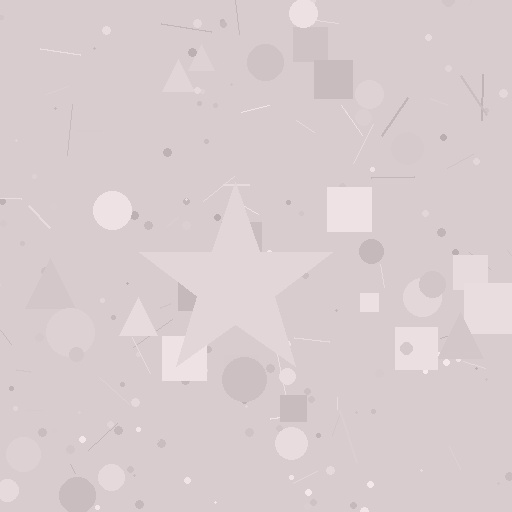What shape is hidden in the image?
A star is hidden in the image.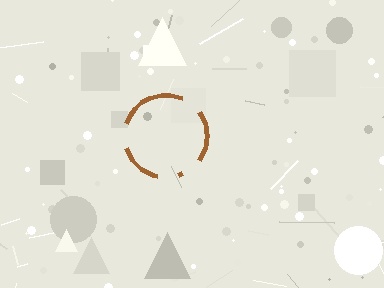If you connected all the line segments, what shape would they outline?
They would outline a circle.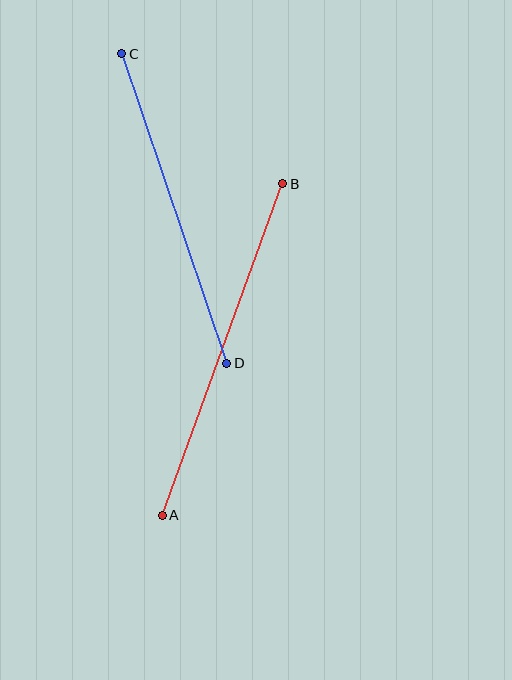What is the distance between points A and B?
The distance is approximately 353 pixels.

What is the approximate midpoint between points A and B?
The midpoint is at approximately (222, 349) pixels.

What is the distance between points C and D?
The distance is approximately 327 pixels.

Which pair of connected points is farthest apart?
Points A and B are farthest apart.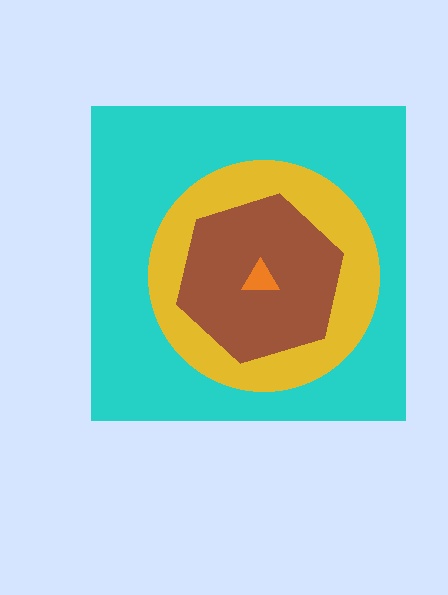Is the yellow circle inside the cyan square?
Yes.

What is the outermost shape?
The cyan square.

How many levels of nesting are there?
4.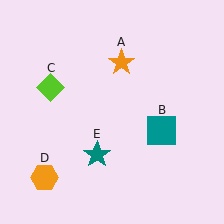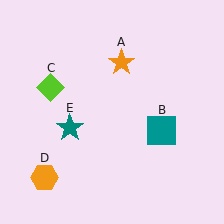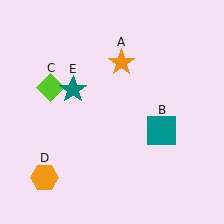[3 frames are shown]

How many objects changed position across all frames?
1 object changed position: teal star (object E).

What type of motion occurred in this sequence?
The teal star (object E) rotated clockwise around the center of the scene.